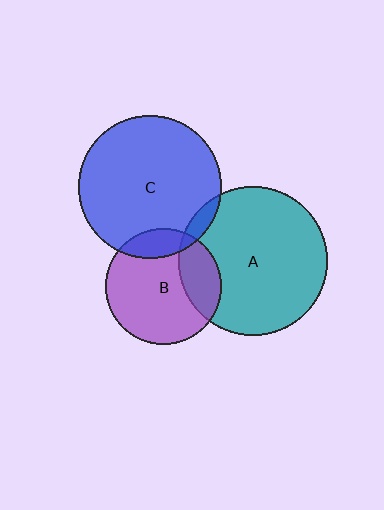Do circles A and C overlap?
Yes.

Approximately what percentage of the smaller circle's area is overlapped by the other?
Approximately 5%.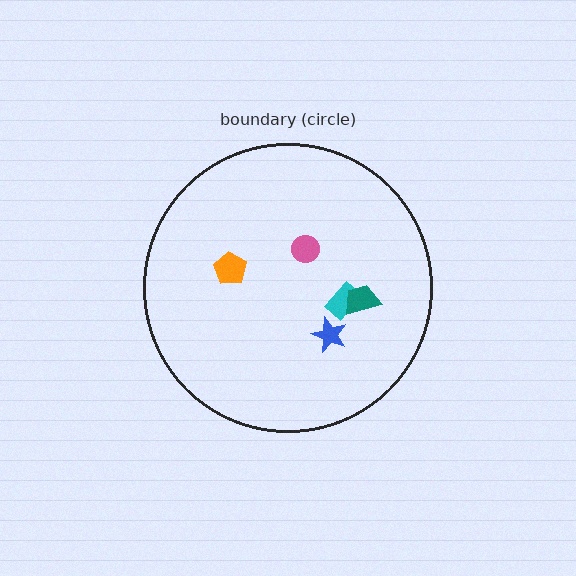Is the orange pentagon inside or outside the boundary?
Inside.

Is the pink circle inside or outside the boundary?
Inside.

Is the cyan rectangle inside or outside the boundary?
Inside.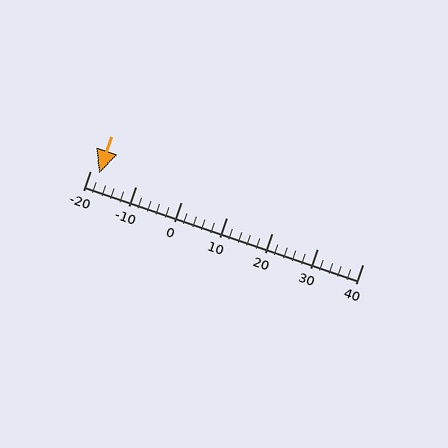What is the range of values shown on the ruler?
The ruler shows values from -20 to 40.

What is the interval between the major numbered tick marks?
The major tick marks are spaced 10 units apart.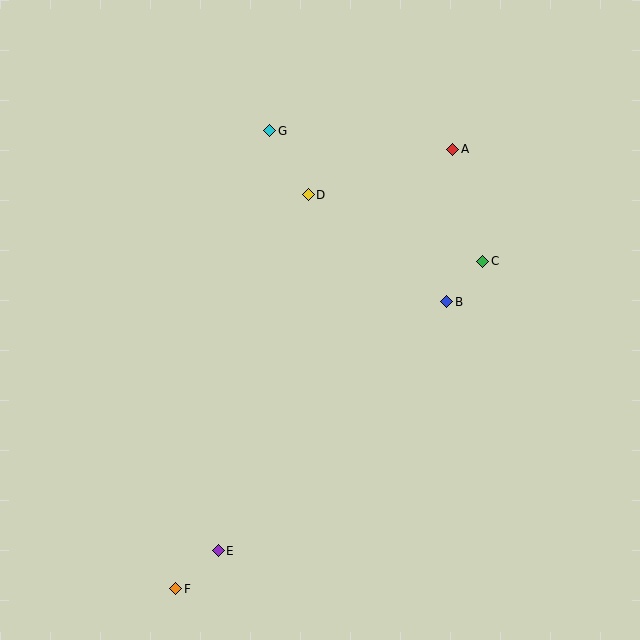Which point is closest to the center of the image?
Point D at (308, 195) is closest to the center.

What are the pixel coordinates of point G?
Point G is at (270, 131).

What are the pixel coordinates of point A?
Point A is at (453, 149).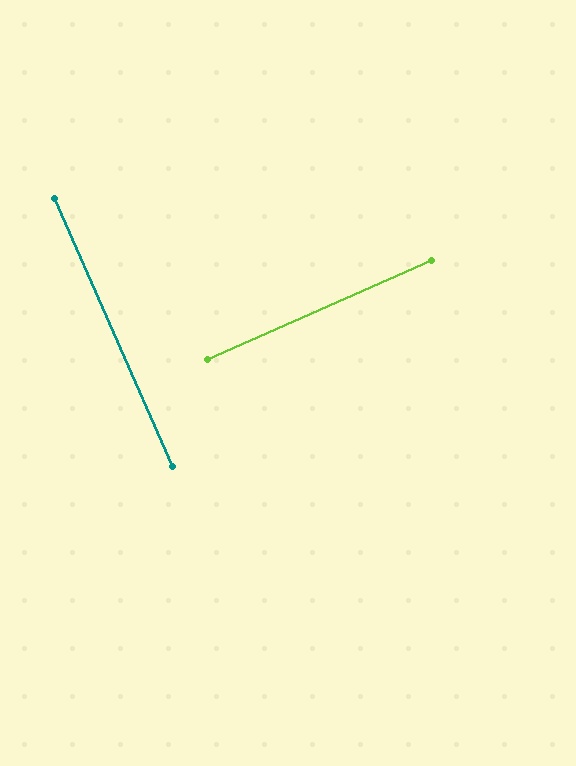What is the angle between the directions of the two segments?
Approximately 90 degrees.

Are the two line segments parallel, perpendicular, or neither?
Perpendicular — they meet at approximately 90°.